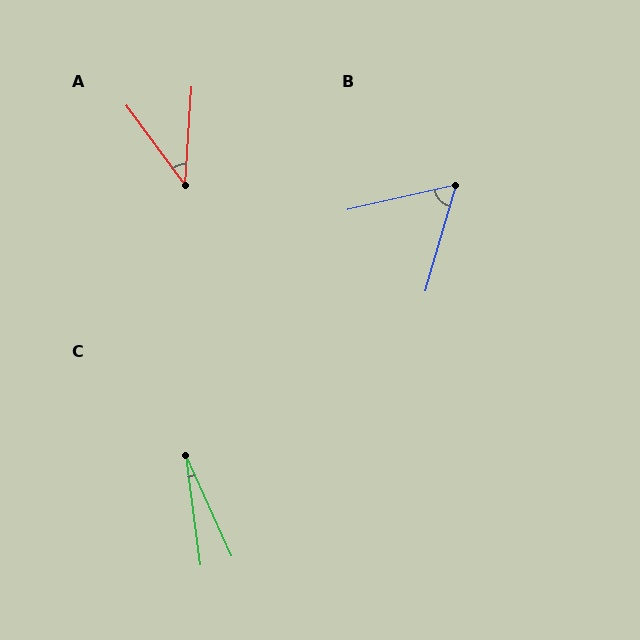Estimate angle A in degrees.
Approximately 40 degrees.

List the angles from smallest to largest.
C (17°), A (40°), B (61°).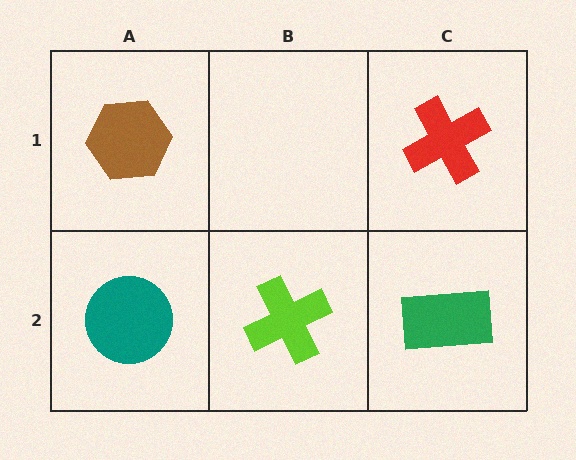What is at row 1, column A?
A brown hexagon.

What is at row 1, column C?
A red cross.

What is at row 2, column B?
A lime cross.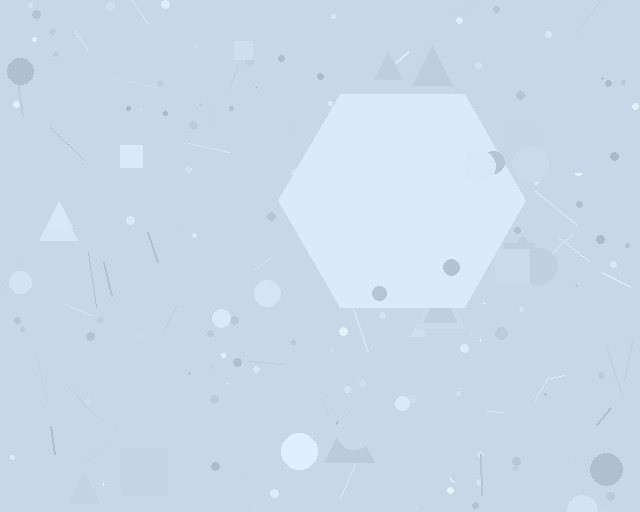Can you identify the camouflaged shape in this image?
The camouflaged shape is a hexagon.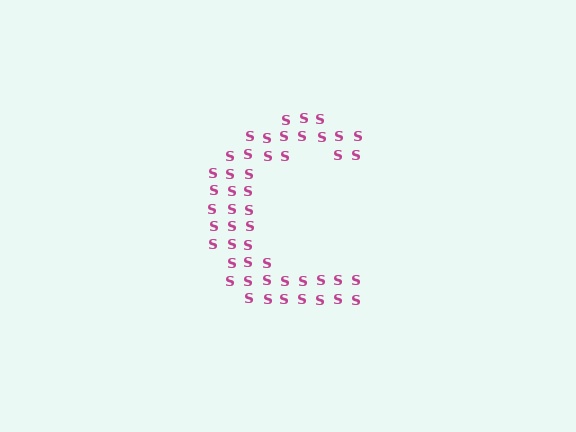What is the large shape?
The large shape is the letter C.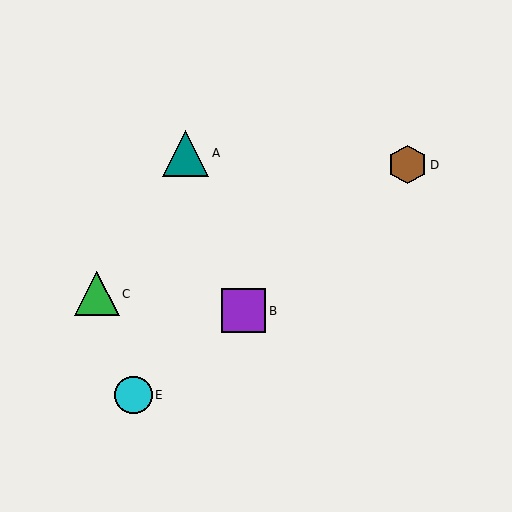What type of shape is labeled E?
Shape E is a cyan circle.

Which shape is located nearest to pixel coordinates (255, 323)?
The purple square (labeled B) at (243, 311) is nearest to that location.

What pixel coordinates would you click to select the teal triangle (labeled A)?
Click at (186, 153) to select the teal triangle A.